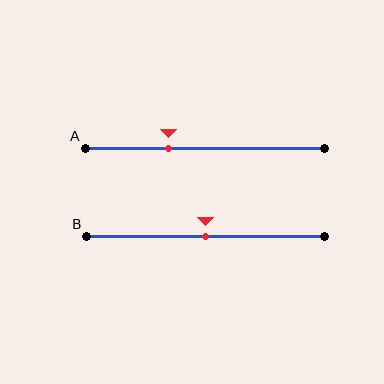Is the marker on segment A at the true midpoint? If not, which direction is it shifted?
No, the marker on segment A is shifted to the left by about 15% of the segment length.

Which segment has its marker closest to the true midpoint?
Segment B has its marker closest to the true midpoint.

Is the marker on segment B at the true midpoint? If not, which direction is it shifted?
Yes, the marker on segment B is at the true midpoint.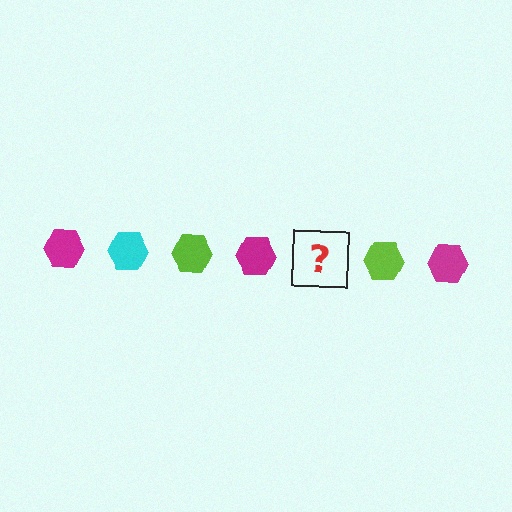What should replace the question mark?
The question mark should be replaced with a cyan hexagon.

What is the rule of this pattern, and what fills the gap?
The rule is that the pattern cycles through magenta, cyan, lime hexagons. The gap should be filled with a cyan hexagon.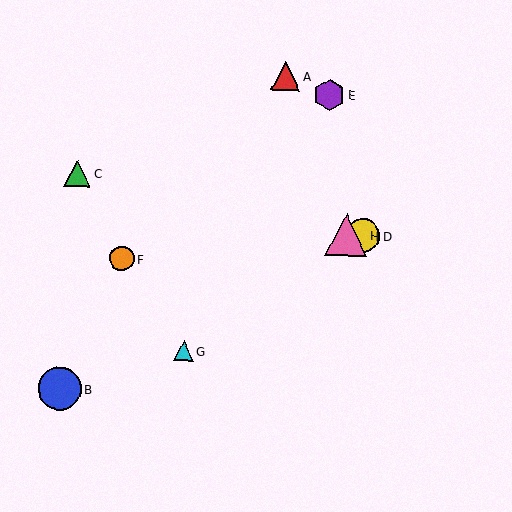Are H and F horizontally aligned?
No, H is at y≈235 and F is at y≈258.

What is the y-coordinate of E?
Object E is at y≈95.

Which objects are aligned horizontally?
Objects D, H are aligned horizontally.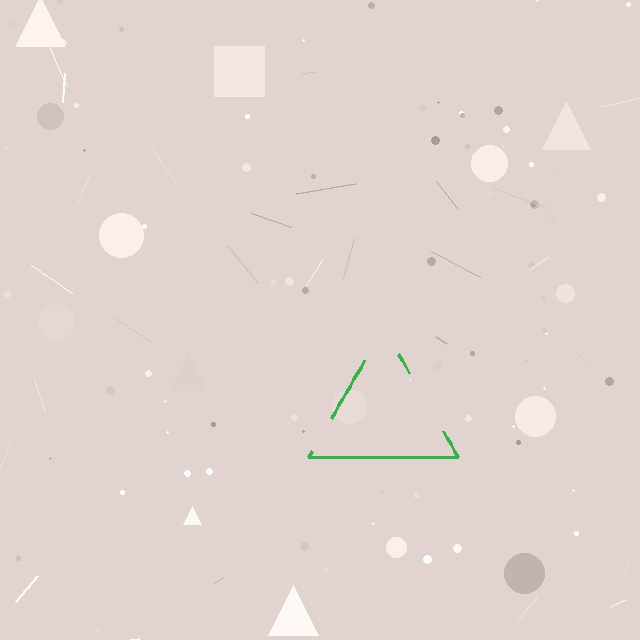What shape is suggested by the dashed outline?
The dashed outline suggests a triangle.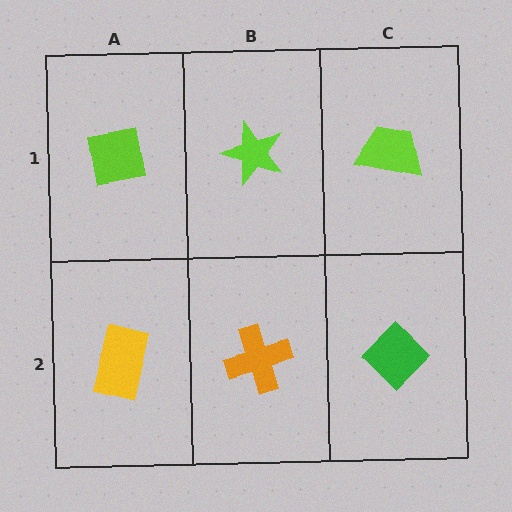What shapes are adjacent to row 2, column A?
A lime square (row 1, column A), an orange cross (row 2, column B).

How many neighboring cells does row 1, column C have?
2.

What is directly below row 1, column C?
A green diamond.